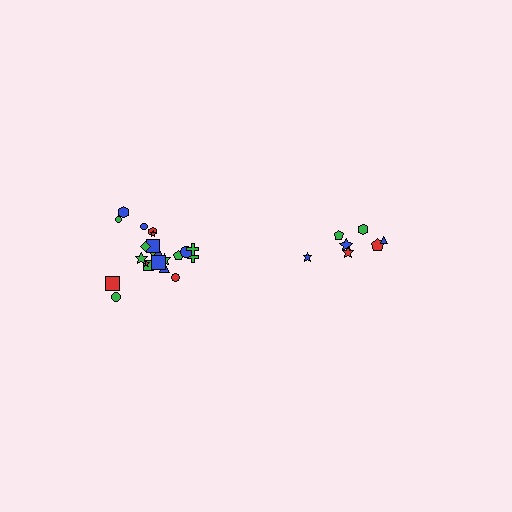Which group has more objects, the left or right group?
The left group.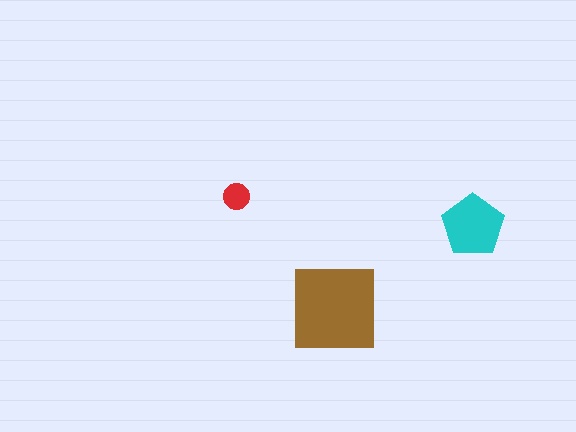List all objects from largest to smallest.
The brown square, the cyan pentagon, the red circle.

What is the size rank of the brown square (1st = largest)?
1st.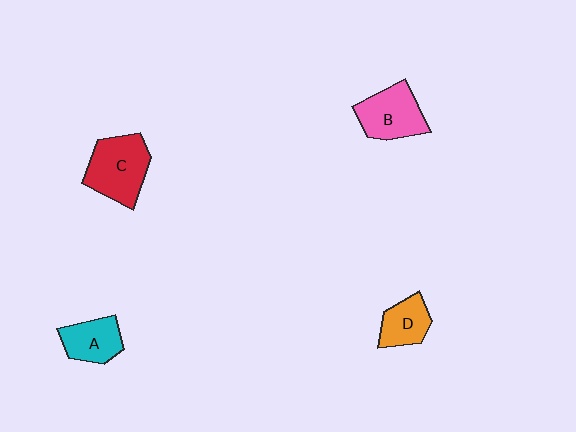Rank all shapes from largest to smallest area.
From largest to smallest: C (red), B (pink), A (cyan), D (orange).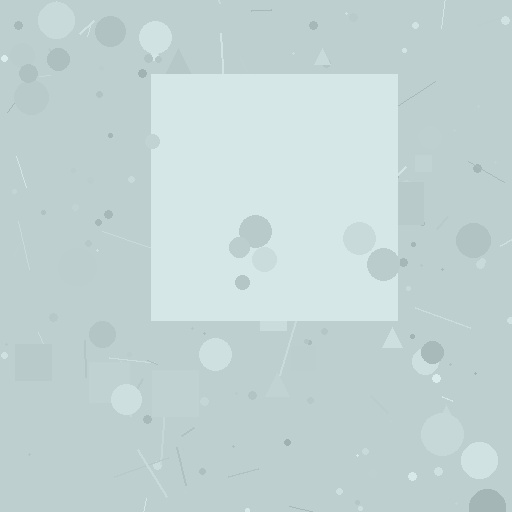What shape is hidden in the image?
A square is hidden in the image.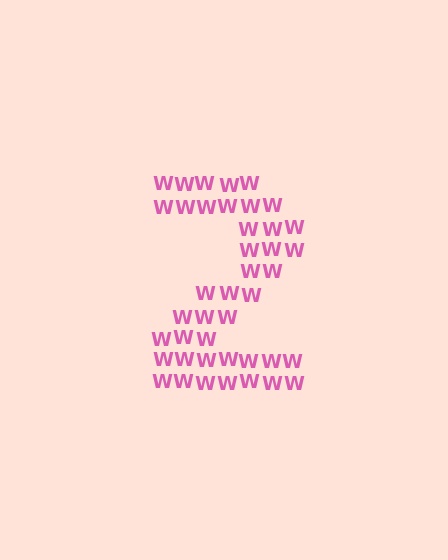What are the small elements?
The small elements are letter W's.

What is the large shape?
The large shape is the digit 2.